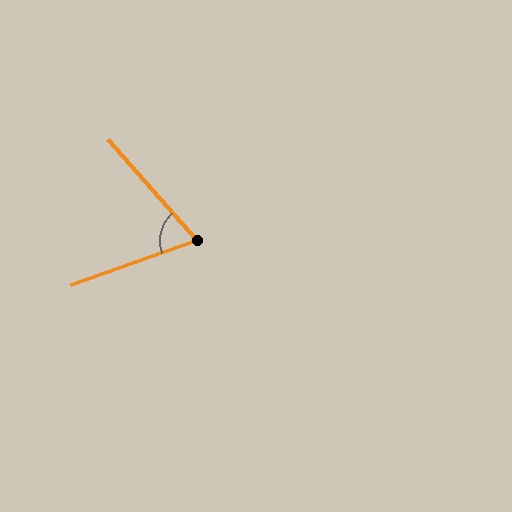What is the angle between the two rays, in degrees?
Approximately 68 degrees.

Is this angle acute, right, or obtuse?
It is acute.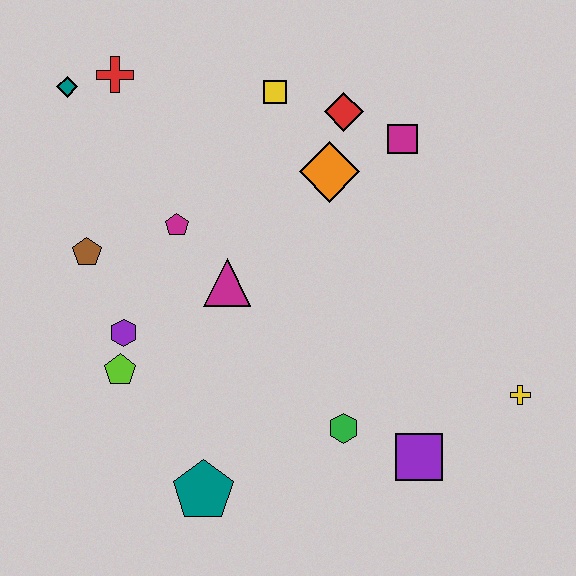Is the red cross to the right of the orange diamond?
No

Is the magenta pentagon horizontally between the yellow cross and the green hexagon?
No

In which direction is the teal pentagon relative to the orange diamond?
The teal pentagon is below the orange diamond.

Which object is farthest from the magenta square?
The teal pentagon is farthest from the magenta square.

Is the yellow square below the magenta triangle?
No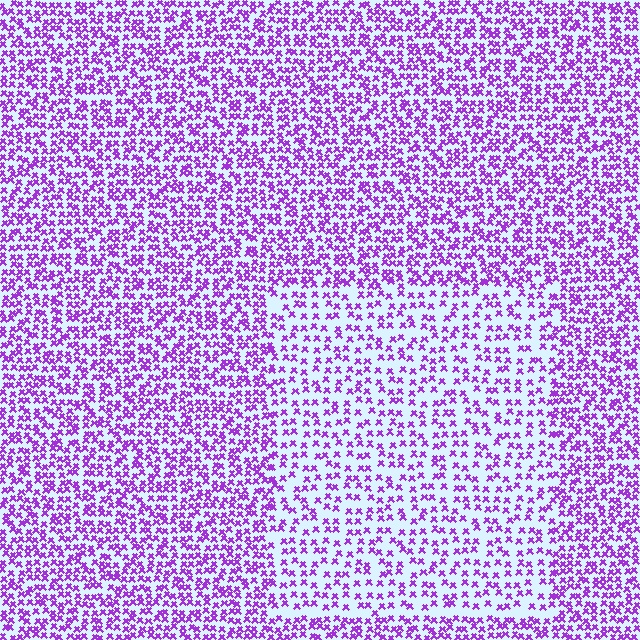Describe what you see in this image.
The image contains small purple elements arranged at two different densities. A rectangle-shaped region is visible where the elements are less densely packed than the surrounding area.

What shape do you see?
I see a rectangle.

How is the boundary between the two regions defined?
The boundary is defined by a change in element density (approximately 1.7x ratio). All elements are the same color, size, and shape.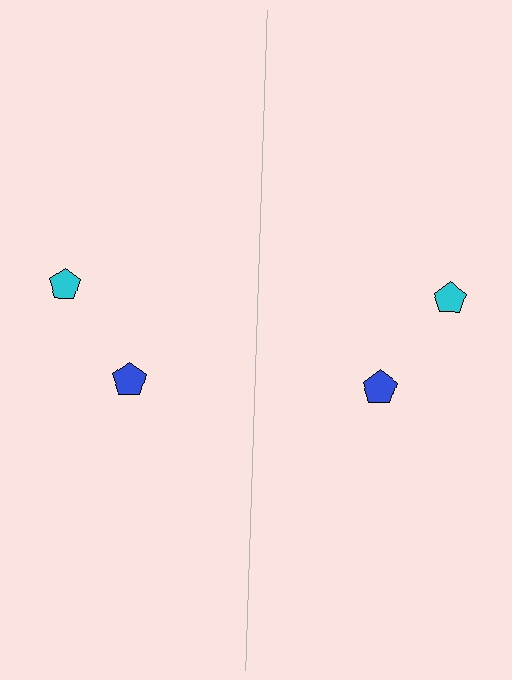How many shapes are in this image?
There are 4 shapes in this image.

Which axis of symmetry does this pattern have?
The pattern has a vertical axis of symmetry running through the center of the image.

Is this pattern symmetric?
Yes, this pattern has bilateral (reflection) symmetry.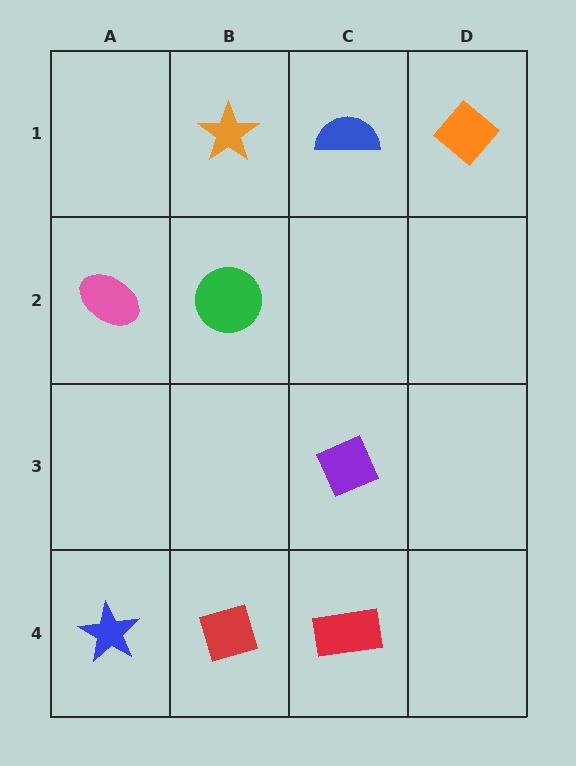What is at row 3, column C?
A purple diamond.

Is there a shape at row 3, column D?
No, that cell is empty.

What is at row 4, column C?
A red rectangle.